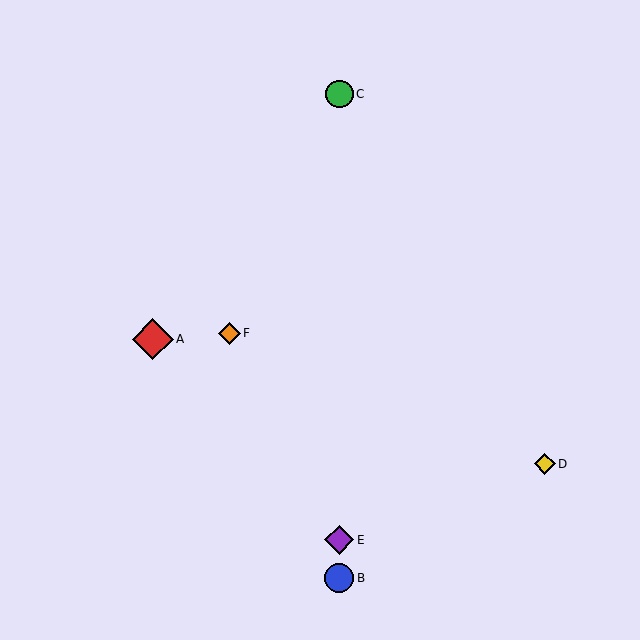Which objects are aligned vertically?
Objects B, C, E are aligned vertically.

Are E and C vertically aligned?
Yes, both are at x≈339.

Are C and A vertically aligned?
No, C is at x≈339 and A is at x≈153.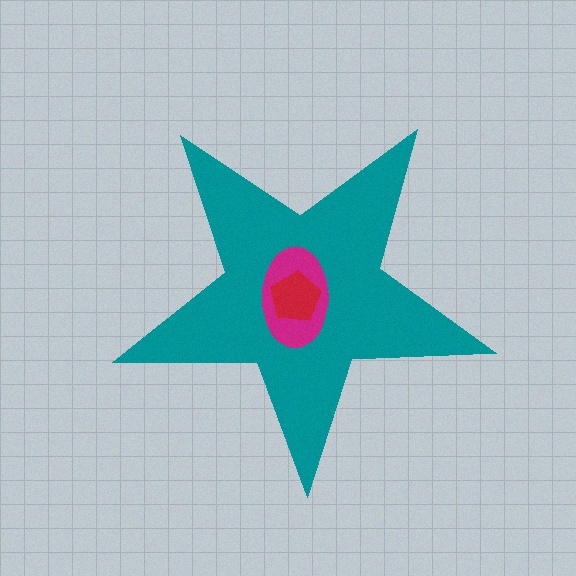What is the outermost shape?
The teal star.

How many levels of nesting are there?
3.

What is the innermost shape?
The red pentagon.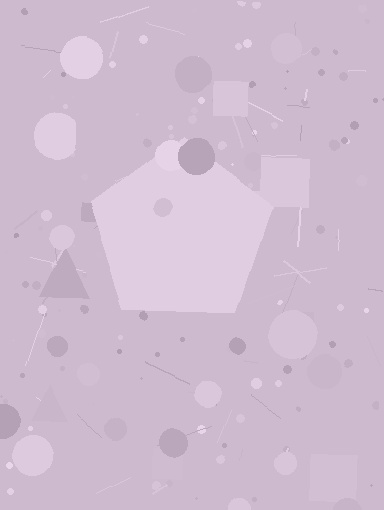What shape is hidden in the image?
A pentagon is hidden in the image.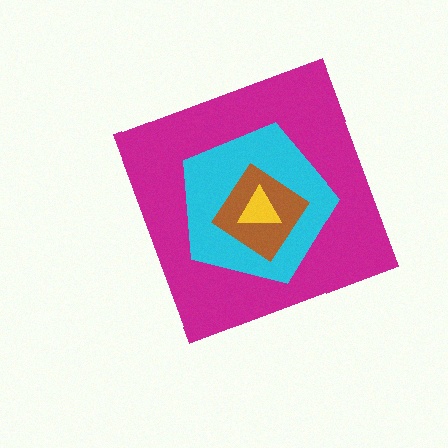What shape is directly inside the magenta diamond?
The cyan pentagon.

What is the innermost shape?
The yellow triangle.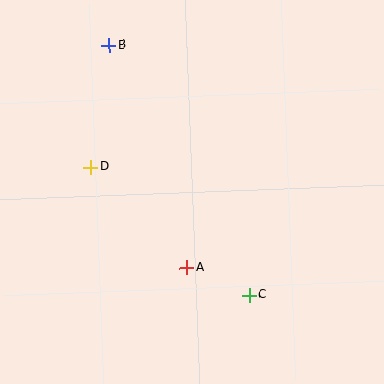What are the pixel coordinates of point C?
Point C is at (249, 295).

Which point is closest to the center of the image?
Point A at (187, 267) is closest to the center.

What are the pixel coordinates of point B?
Point B is at (109, 45).